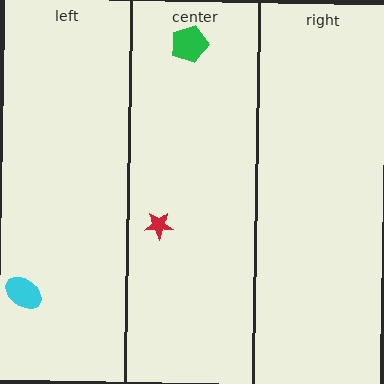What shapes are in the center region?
The green pentagon, the red star.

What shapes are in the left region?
The cyan ellipse.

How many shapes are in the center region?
2.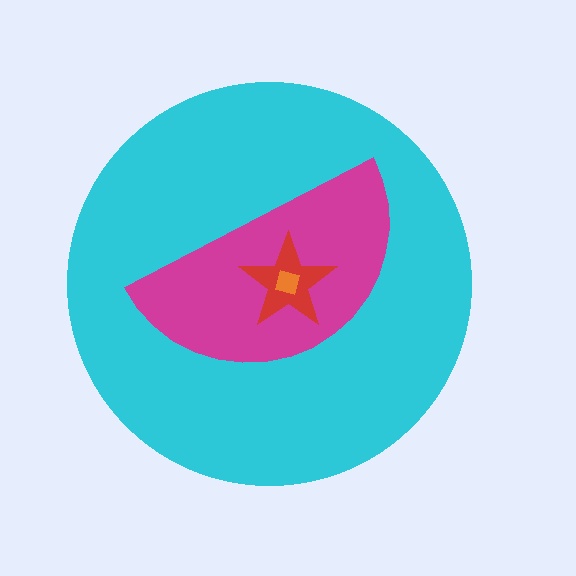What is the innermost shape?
The orange square.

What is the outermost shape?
The cyan circle.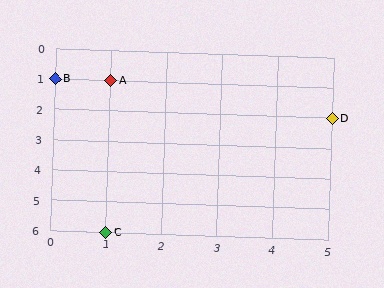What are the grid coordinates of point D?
Point D is at grid coordinates (5, 2).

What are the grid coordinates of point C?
Point C is at grid coordinates (1, 6).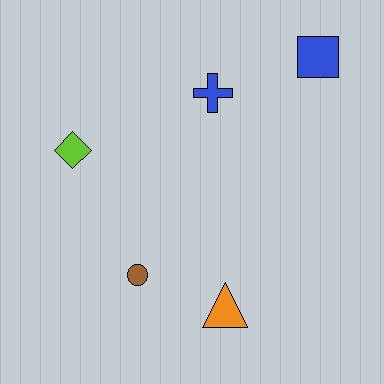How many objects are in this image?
There are 5 objects.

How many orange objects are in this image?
There is 1 orange object.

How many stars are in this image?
There are no stars.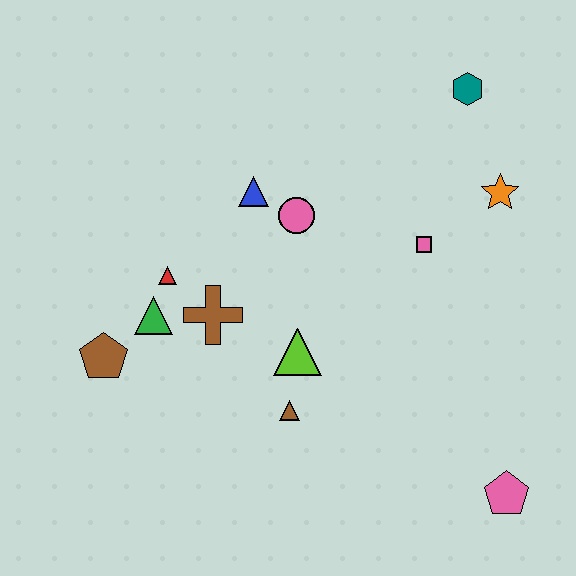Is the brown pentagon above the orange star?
No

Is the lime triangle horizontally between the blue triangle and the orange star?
Yes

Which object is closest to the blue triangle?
The pink circle is closest to the blue triangle.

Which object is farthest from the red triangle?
The pink pentagon is farthest from the red triangle.